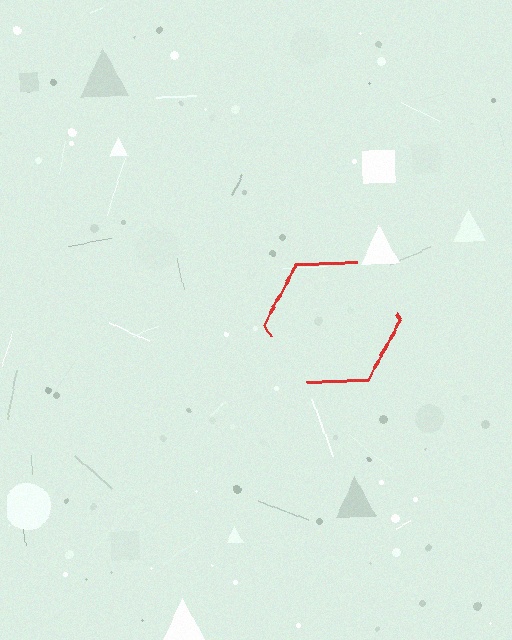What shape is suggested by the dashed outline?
The dashed outline suggests a hexagon.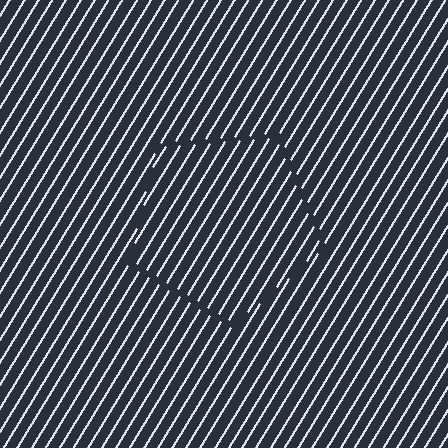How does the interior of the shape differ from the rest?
The interior of the shape contains the same grating, shifted by half a period — the contour is defined by the phase discontinuity where line-ends from the inner and outer gratings abut.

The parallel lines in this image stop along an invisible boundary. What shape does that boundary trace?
An illusory pentagon. The interior of the shape contains the same grating, shifted by half a period — the contour is defined by the phase discontinuity where line-ends from the inner and outer gratings abut.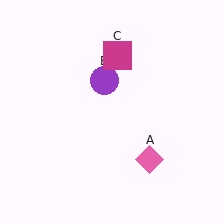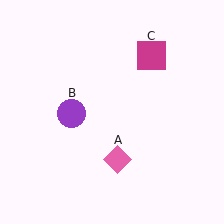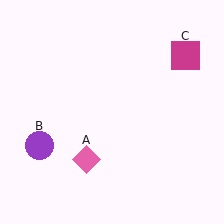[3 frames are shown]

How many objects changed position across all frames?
3 objects changed position: pink diamond (object A), purple circle (object B), magenta square (object C).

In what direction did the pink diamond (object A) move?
The pink diamond (object A) moved left.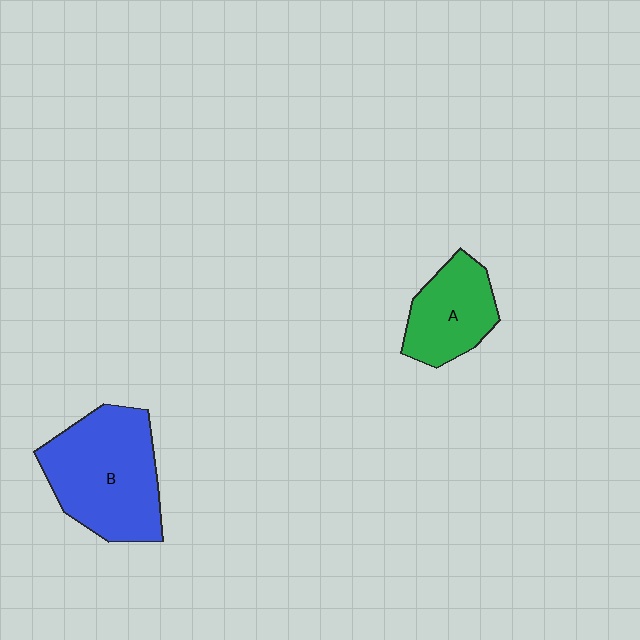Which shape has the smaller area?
Shape A (green).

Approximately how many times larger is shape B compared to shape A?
Approximately 1.7 times.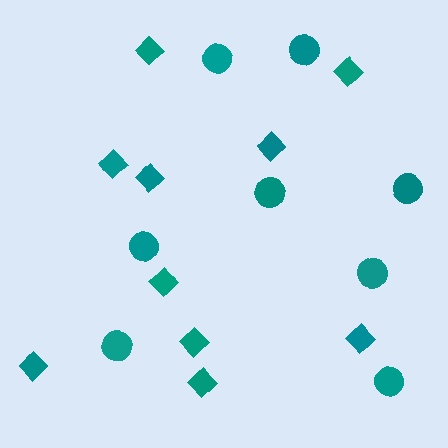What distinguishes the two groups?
There are 2 groups: one group of circles (8) and one group of diamonds (10).